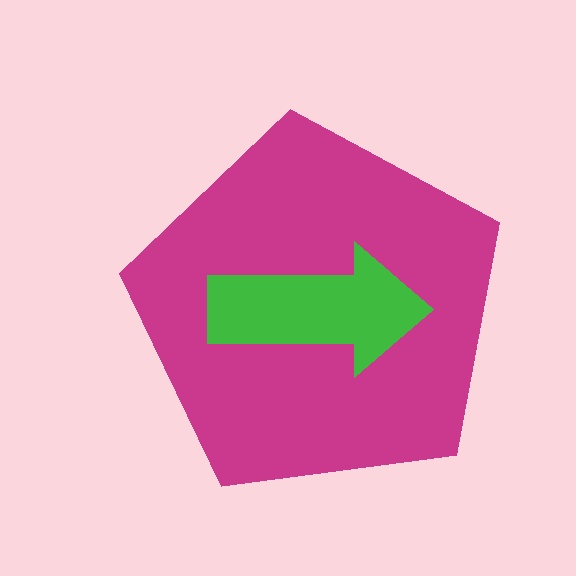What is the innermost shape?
The green arrow.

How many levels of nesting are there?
2.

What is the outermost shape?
The magenta pentagon.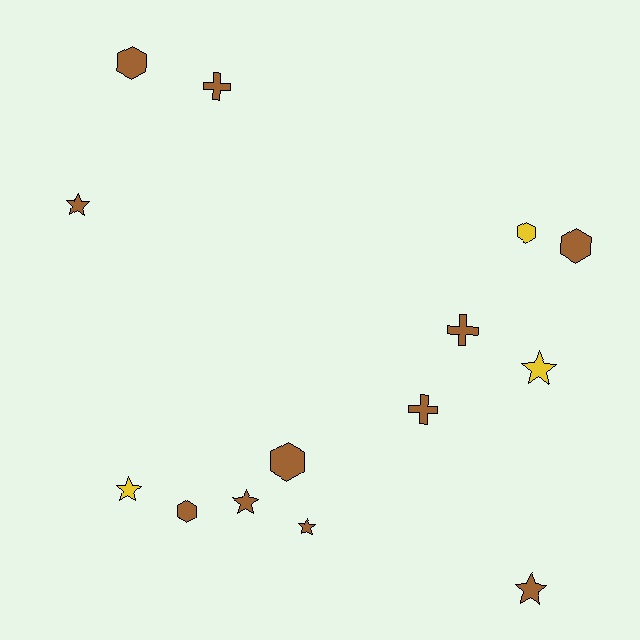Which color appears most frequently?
Brown, with 11 objects.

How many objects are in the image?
There are 14 objects.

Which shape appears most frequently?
Star, with 6 objects.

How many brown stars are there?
There are 4 brown stars.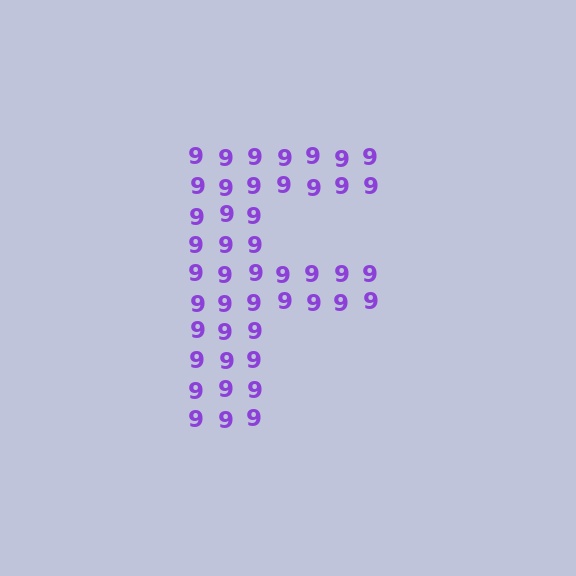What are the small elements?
The small elements are digit 9's.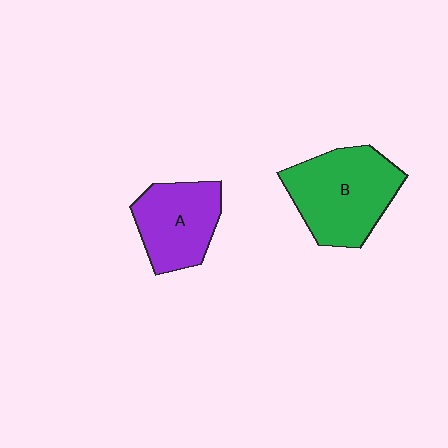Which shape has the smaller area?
Shape A (purple).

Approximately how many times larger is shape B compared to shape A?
Approximately 1.3 times.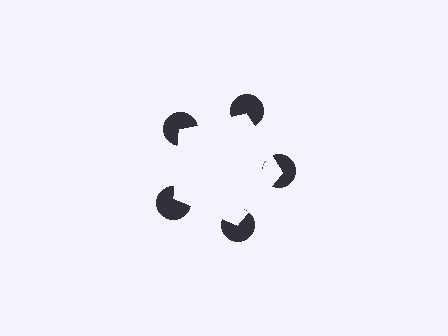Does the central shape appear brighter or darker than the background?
It typically appears slightly brighter than the background, even though no actual brightness change is drawn.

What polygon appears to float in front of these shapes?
An illusory pentagon — its edges are inferred from the aligned wedge cuts in the pac-man discs, not physically drawn.